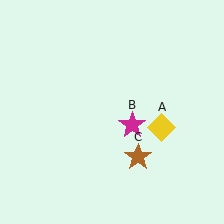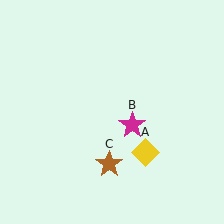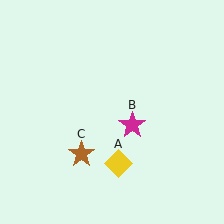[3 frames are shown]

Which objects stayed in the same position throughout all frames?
Magenta star (object B) remained stationary.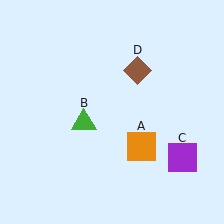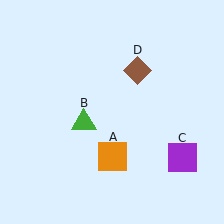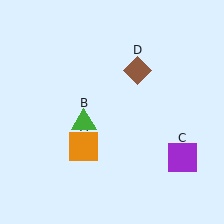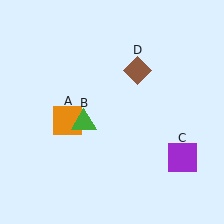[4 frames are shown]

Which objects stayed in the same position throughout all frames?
Green triangle (object B) and purple square (object C) and brown diamond (object D) remained stationary.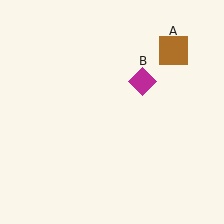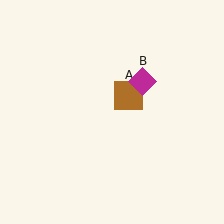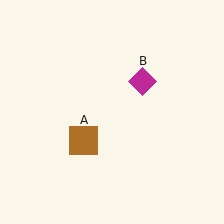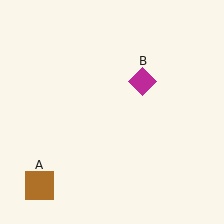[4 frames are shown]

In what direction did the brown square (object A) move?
The brown square (object A) moved down and to the left.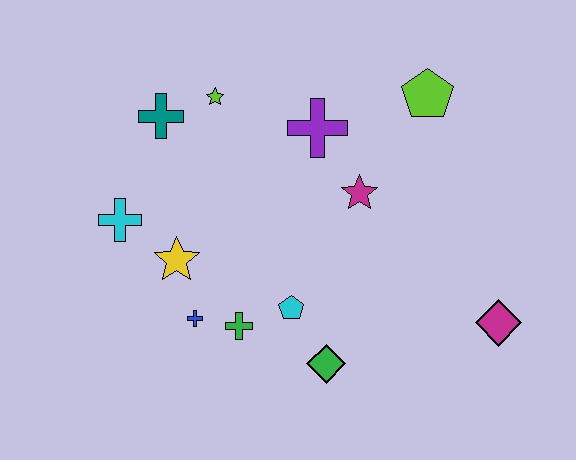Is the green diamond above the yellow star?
No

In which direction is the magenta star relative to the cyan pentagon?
The magenta star is above the cyan pentagon.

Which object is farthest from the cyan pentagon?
The lime pentagon is farthest from the cyan pentagon.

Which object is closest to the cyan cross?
The yellow star is closest to the cyan cross.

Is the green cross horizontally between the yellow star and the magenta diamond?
Yes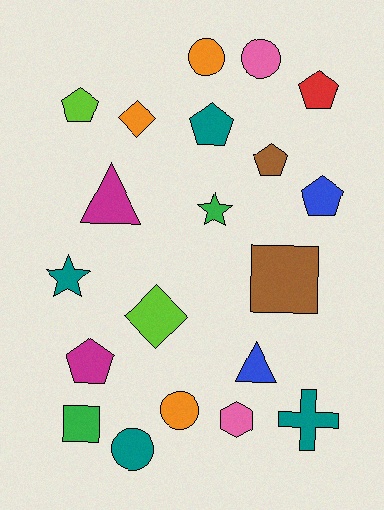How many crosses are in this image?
There is 1 cross.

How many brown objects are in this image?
There are 2 brown objects.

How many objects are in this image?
There are 20 objects.